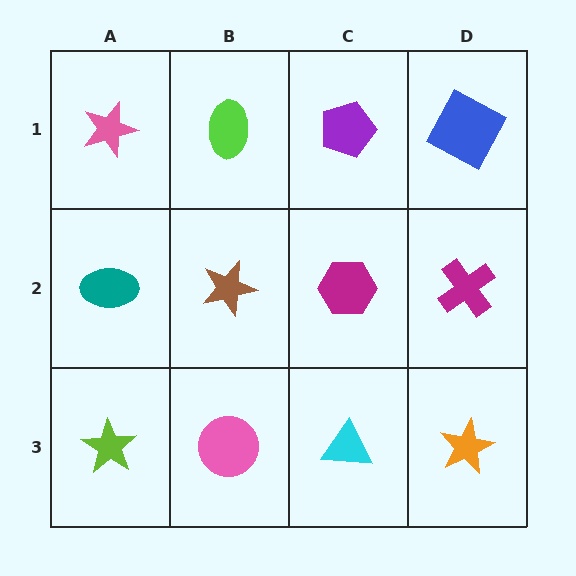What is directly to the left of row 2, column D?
A magenta hexagon.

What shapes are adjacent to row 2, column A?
A pink star (row 1, column A), a lime star (row 3, column A), a brown star (row 2, column B).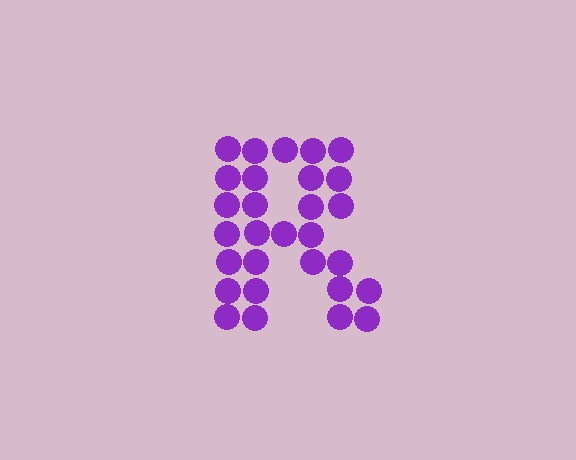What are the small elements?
The small elements are circles.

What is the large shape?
The large shape is the letter R.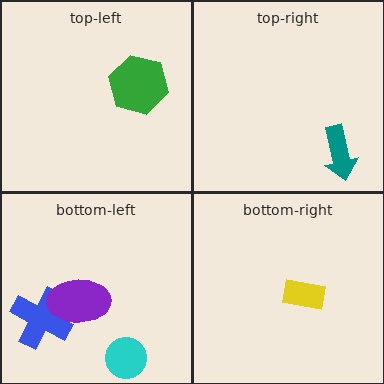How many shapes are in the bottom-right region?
1.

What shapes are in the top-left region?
The green hexagon.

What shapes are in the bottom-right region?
The yellow rectangle.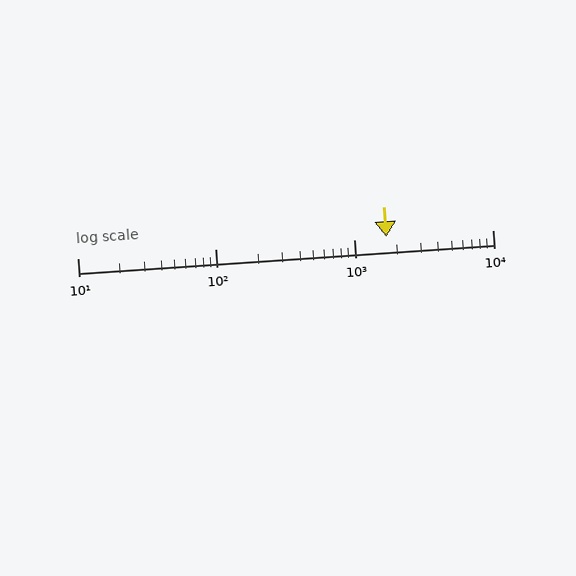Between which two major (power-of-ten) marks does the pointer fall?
The pointer is between 1000 and 10000.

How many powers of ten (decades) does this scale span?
The scale spans 3 decades, from 10 to 10000.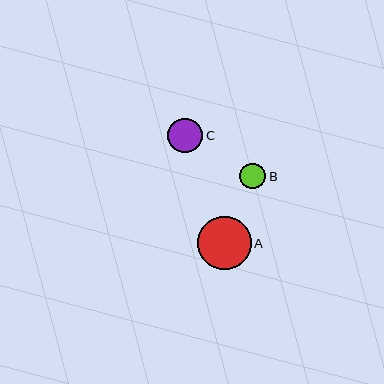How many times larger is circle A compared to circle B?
Circle A is approximately 2.1 times the size of circle B.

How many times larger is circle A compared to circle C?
Circle A is approximately 1.5 times the size of circle C.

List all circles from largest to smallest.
From largest to smallest: A, C, B.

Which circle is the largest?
Circle A is the largest with a size of approximately 53 pixels.